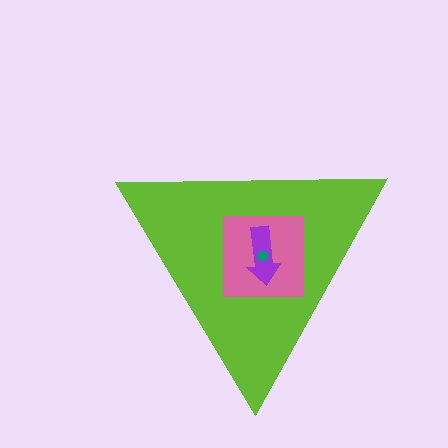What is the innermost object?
The teal diamond.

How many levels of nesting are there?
4.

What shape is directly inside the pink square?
The purple arrow.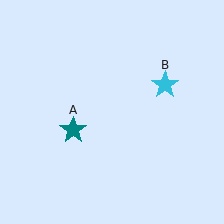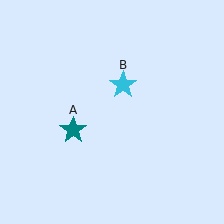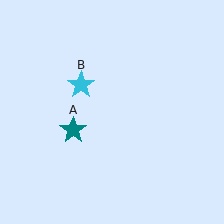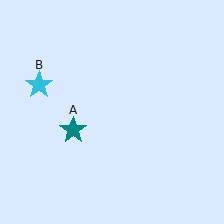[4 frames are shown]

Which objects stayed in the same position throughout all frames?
Teal star (object A) remained stationary.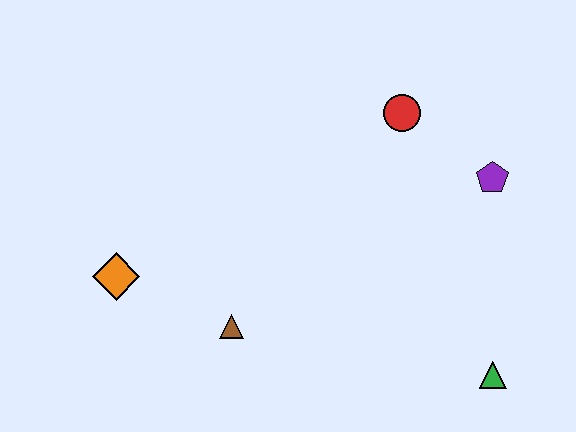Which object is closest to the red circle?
The purple pentagon is closest to the red circle.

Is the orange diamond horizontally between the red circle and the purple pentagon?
No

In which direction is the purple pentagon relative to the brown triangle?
The purple pentagon is to the right of the brown triangle.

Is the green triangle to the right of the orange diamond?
Yes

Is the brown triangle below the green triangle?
No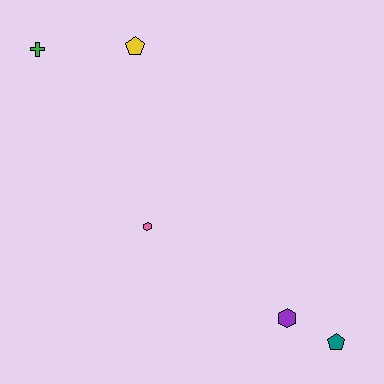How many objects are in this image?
There are 5 objects.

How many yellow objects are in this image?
There is 1 yellow object.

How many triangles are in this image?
There are no triangles.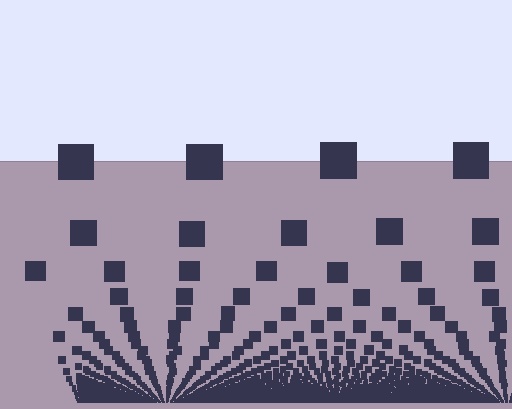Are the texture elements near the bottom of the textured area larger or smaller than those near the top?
Smaller. The gradient is inverted — elements near the bottom are smaller and denser.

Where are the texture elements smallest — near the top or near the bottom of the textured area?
Near the bottom.